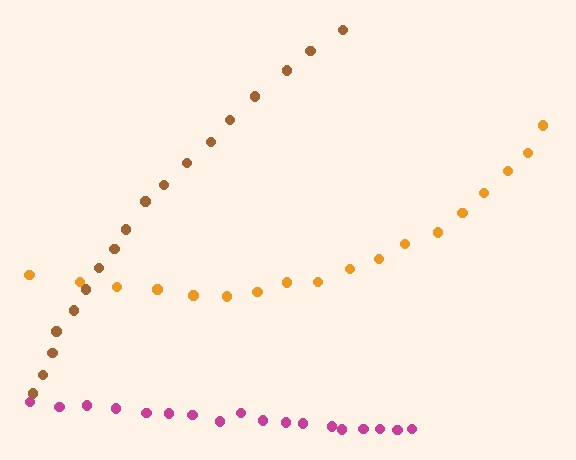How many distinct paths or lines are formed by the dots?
There are 3 distinct paths.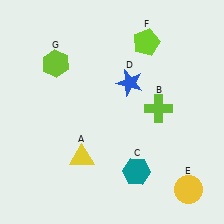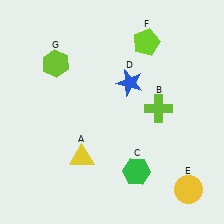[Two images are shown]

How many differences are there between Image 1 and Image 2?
There is 1 difference between the two images.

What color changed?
The hexagon (C) changed from teal in Image 1 to green in Image 2.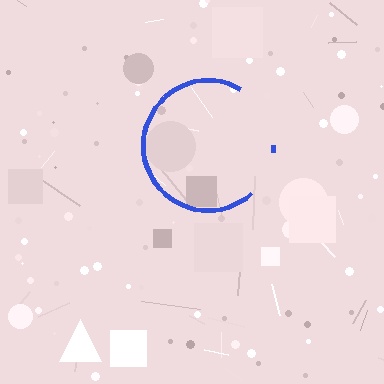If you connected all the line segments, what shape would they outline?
They would outline a circle.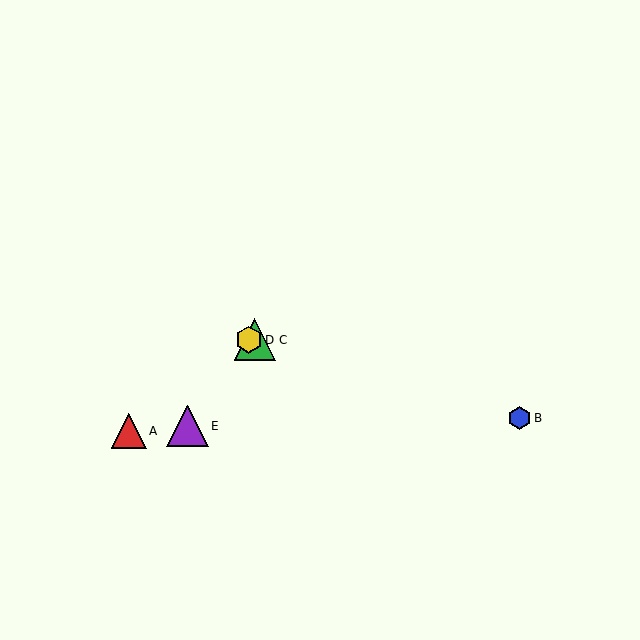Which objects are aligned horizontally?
Objects C, D are aligned horizontally.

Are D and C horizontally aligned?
Yes, both are at y≈340.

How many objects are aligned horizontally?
2 objects (C, D) are aligned horizontally.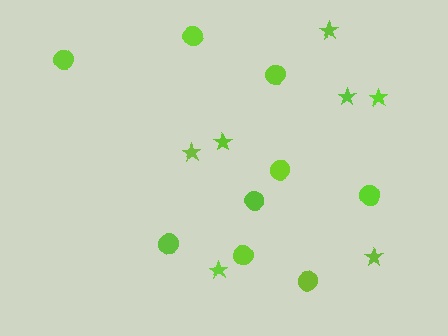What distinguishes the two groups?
There are 2 groups: one group of stars (7) and one group of circles (9).